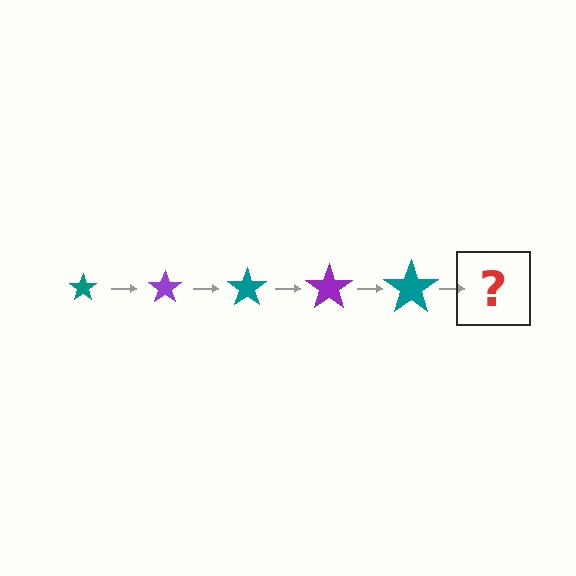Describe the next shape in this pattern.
It should be a purple star, larger than the previous one.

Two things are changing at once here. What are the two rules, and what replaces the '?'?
The two rules are that the star grows larger each step and the color cycles through teal and purple. The '?' should be a purple star, larger than the previous one.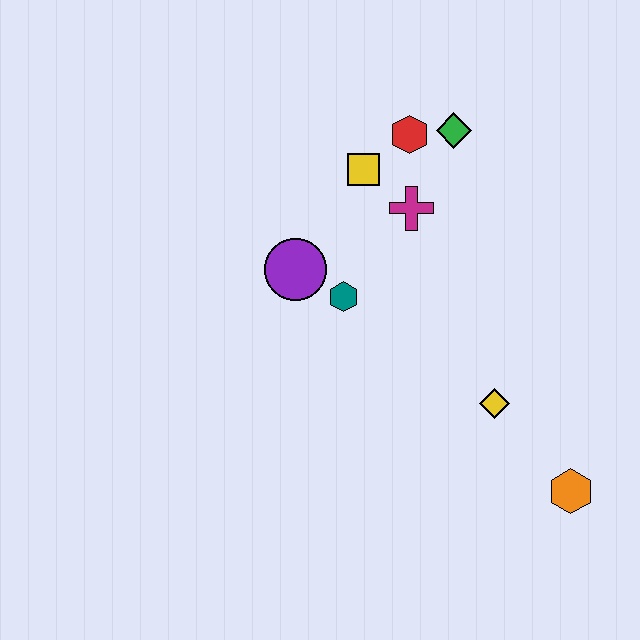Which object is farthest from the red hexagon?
The orange hexagon is farthest from the red hexagon.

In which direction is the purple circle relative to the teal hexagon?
The purple circle is to the left of the teal hexagon.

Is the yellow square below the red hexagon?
Yes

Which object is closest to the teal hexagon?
The purple circle is closest to the teal hexagon.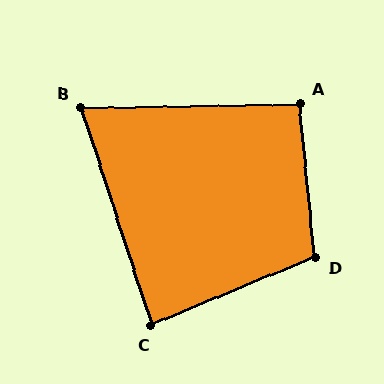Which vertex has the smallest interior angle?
B, at approximately 73 degrees.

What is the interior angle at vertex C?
Approximately 86 degrees (approximately right).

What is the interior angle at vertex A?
Approximately 94 degrees (approximately right).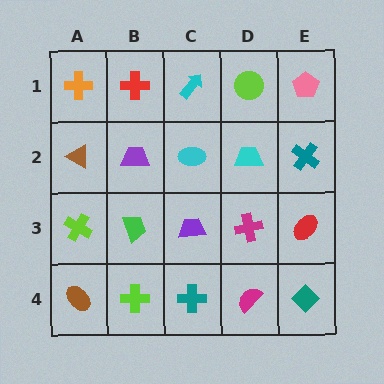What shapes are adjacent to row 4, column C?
A purple trapezoid (row 3, column C), a lime cross (row 4, column B), a magenta semicircle (row 4, column D).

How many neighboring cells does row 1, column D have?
3.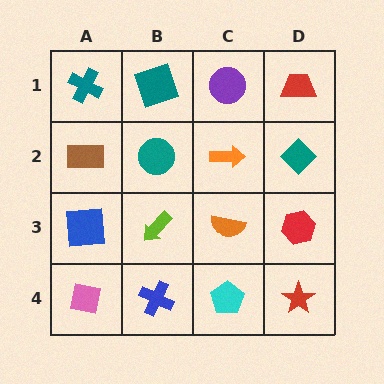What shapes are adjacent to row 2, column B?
A teal square (row 1, column B), a lime arrow (row 3, column B), a brown rectangle (row 2, column A), an orange arrow (row 2, column C).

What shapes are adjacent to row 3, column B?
A teal circle (row 2, column B), a blue cross (row 4, column B), a blue square (row 3, column A), an orange semicircle (row 3, column C).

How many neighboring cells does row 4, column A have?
2.